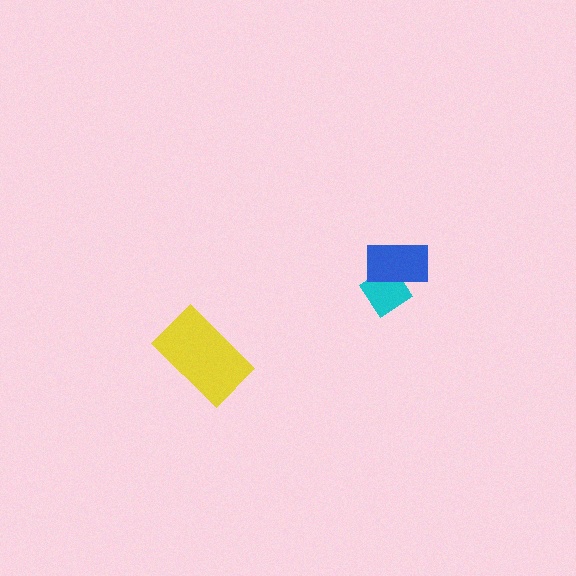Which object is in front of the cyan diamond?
The blue rectangle is in front of the cyan diamond.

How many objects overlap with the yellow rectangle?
0 objects overlap with the yellow rectangle.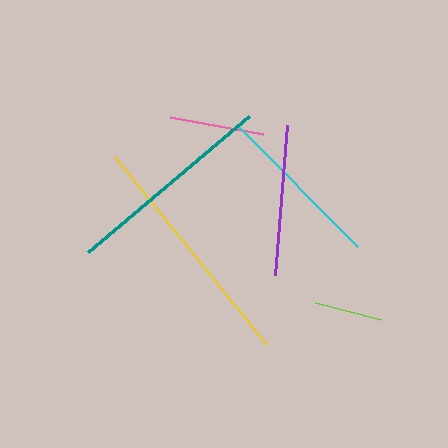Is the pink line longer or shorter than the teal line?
The teal line is longer than the pink line.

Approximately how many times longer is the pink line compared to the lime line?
The pink line is approximately 1.4 times the length of the lime line.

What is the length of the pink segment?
The pink segment is approximately 94 pixels long.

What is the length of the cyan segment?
The cyan segment is approximately 172 pixels long.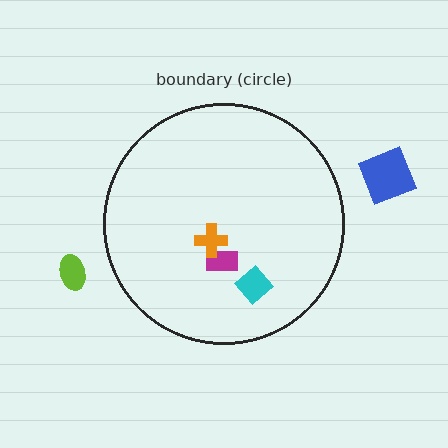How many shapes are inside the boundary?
3 inside, 2 outside.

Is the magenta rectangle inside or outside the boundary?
Inside.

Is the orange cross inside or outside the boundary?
Inside.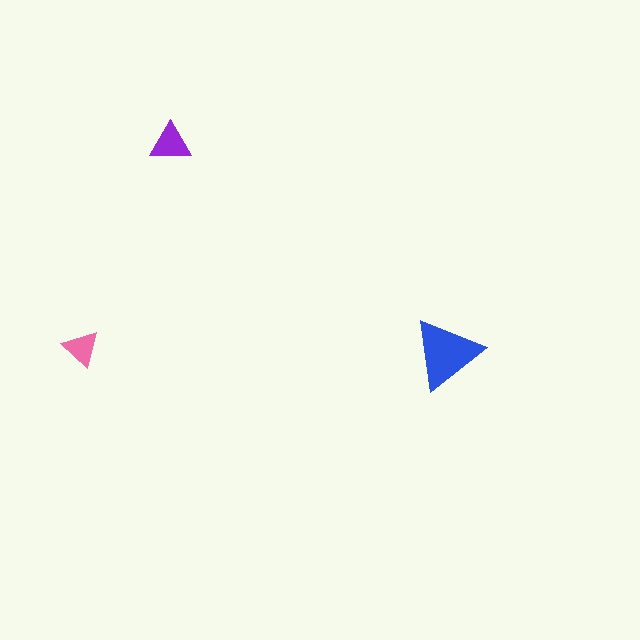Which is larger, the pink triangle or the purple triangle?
The purple one.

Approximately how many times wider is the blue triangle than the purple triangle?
About 1.5 times wider.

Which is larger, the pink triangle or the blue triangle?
The blue one.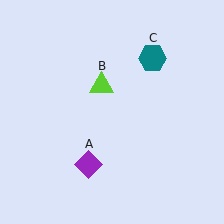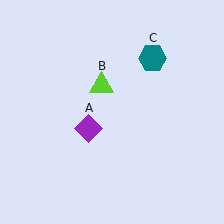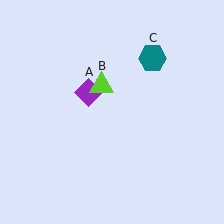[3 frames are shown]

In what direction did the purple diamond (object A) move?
The purple diamond (object A) moved up.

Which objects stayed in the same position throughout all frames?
Lime triangle (object B) and teal hexagon (object C) remained stationary.